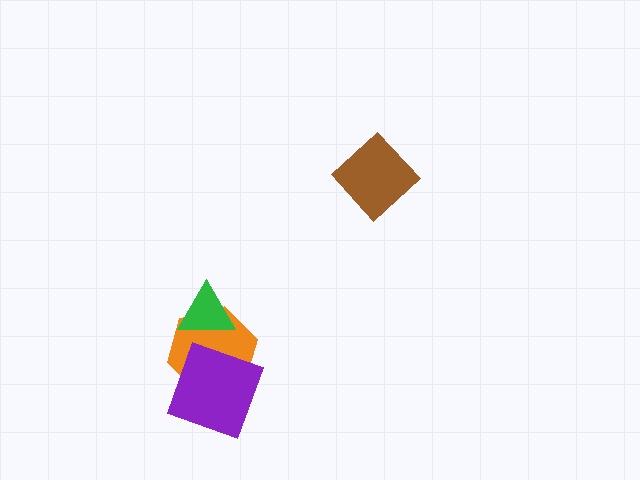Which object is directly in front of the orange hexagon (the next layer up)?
The purple square is directly in front of the orange hexagon.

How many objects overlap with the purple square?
1 object overlaps with the purple square.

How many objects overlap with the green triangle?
1 object overlaps with the green triangle.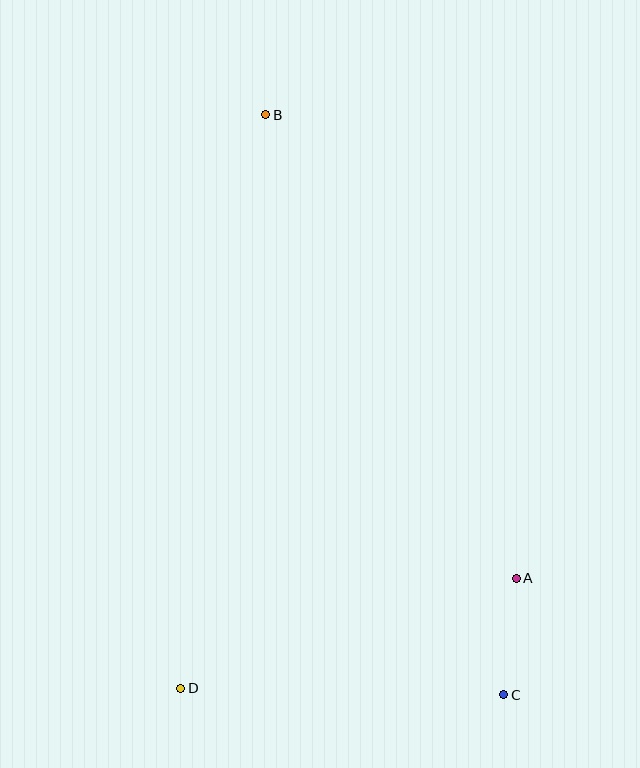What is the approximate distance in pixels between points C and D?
The distance between C and D is approximately 323 pixels.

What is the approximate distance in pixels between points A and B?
The distance between A and B is approximately 527 pixels.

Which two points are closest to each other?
Points A and C are closest to each other.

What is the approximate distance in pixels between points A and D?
The distance between A and D is approximately 353 pixels.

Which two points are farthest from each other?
Points B and C are farthest from each other.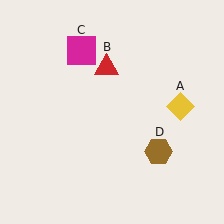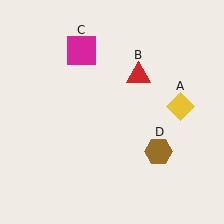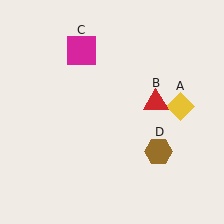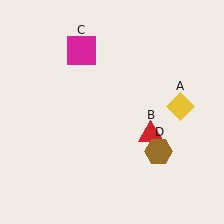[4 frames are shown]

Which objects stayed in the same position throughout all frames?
Yellow diamond (object A) and magenta square (object C) and brown hexagon (object D) remained stationary.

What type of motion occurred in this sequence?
The red triangle (object B) rotated clockwise around the center of the scene.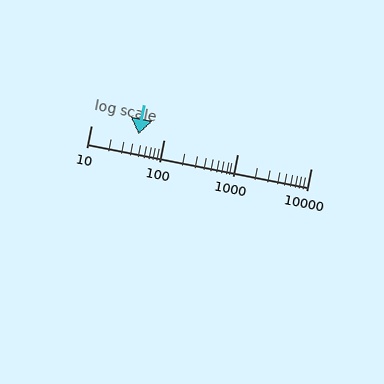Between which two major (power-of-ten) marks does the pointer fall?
The pointer is between 10 and 100.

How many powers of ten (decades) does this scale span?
The scale spans 3 decades, from 10 to 10000.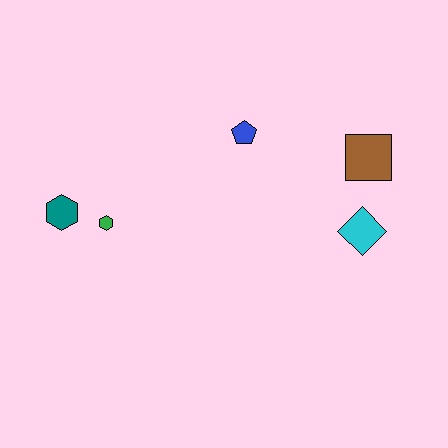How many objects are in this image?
There are 5 objects.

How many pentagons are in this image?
There is 1 pentagon.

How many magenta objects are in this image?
There are no magenta objects.